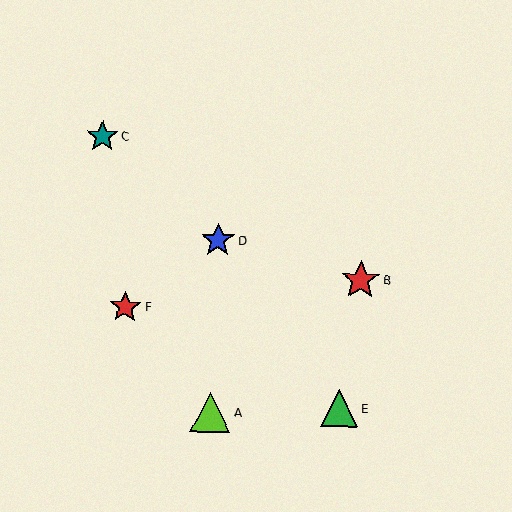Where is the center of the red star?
The center of the red star is at (125, 307).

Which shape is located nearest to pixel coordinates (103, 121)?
The teal star (labeled C) at (103, 136) is nearest to that location.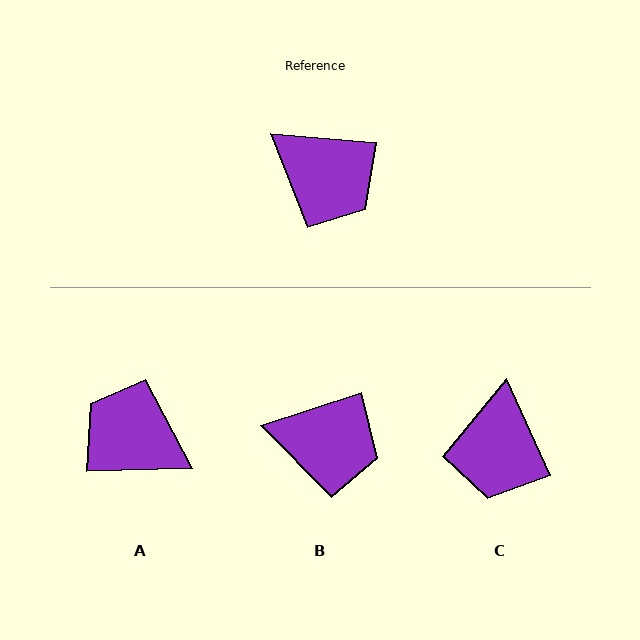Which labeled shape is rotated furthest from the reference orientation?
A, about 173 degrees away.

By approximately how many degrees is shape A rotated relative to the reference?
Approximately 173 degrees clockwise.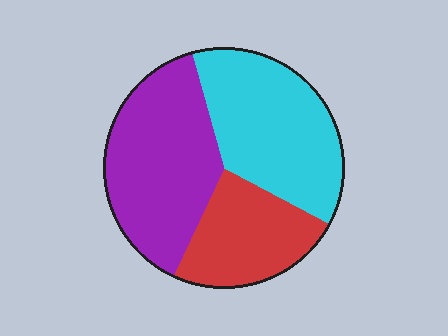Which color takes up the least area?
Red, at roughly 25%.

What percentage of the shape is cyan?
Cyan covers 37% of the shape.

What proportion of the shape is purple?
Purple covers 39% of the shape.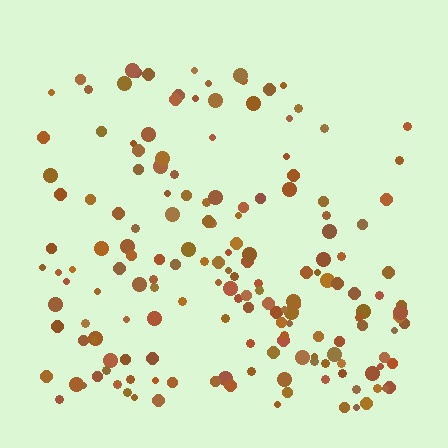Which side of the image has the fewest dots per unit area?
The top.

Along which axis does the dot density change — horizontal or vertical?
Vertical.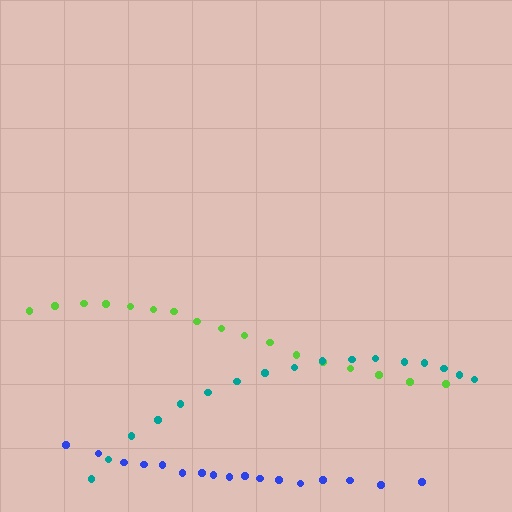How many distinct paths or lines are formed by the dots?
There are 3 distinct paths.